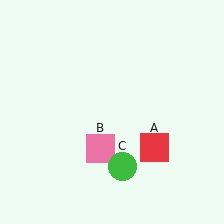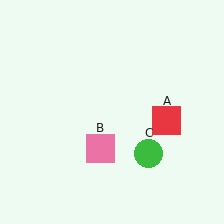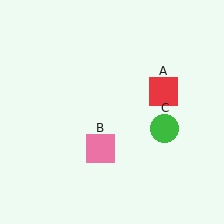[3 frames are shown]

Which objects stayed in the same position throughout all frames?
Pink square (object B) remained stationary.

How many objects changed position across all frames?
2 objects changed position: red square (object A), green circle (object C).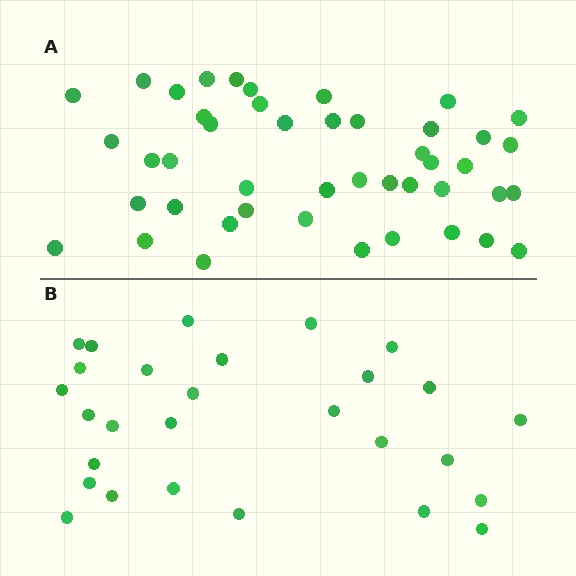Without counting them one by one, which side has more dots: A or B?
Region A (the top region) has more dots.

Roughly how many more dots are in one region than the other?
Region A has approximately 15 more dots than region B.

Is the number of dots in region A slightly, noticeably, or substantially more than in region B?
Region A has substantially more. The ratio is roughly 1.6 to 1.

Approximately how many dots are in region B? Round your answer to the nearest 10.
About 30 dots. (The exact count is 28, which rounds to 30.)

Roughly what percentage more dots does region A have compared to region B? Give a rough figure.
About 60% more.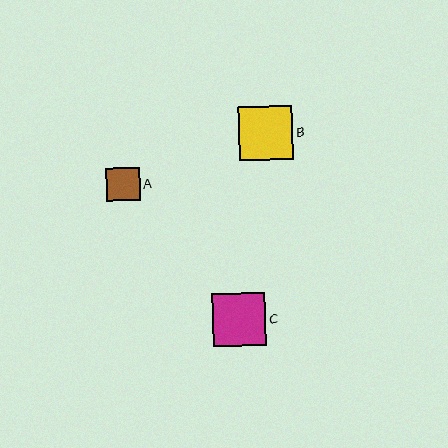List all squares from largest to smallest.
From largest to smallest: B, C, A.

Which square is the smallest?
Square A is the smallest with a size of approximately 33 pixels.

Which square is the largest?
Square B is the largest with a size of approximately 55 pixels.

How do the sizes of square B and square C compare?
Square B and square C are approximately the same size.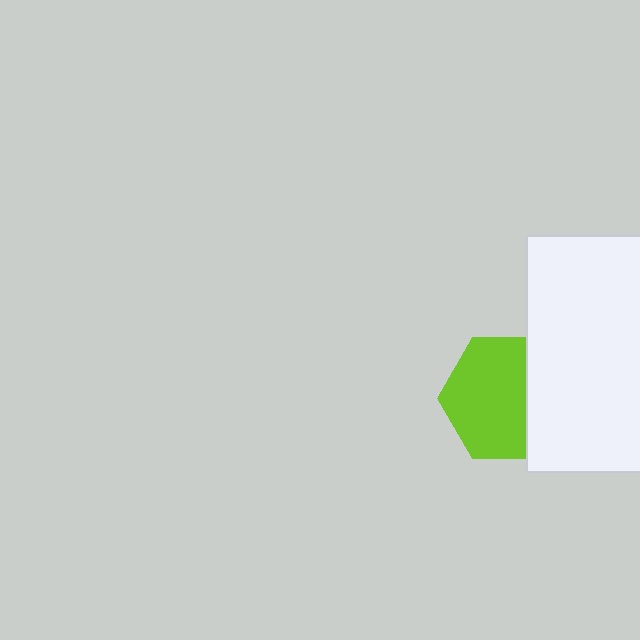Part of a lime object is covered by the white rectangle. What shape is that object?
It is a hexagon.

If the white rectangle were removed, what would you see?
You would see the complete lime hexagon.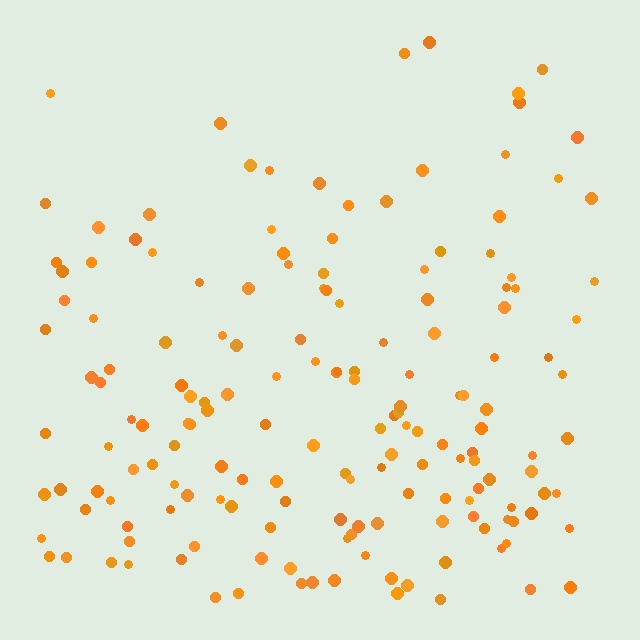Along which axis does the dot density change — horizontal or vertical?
Vertical.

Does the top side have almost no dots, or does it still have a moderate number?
Still a moderate number, just noticeably fewer than the bottom.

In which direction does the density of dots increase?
From top to bottom, with the bottom side densest.